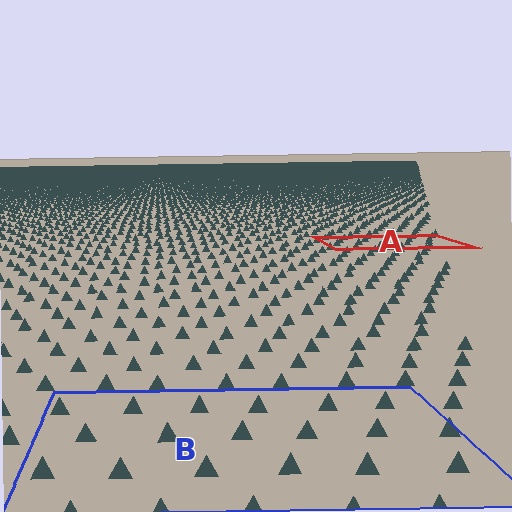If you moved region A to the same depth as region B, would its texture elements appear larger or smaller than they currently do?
They would appear larger. At a closer depth, the same texture elements are projected at a bigger on-screen size.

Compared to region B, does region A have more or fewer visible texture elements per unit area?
Region A has more texture elements per unit area — they are packed more densely because it is farther away.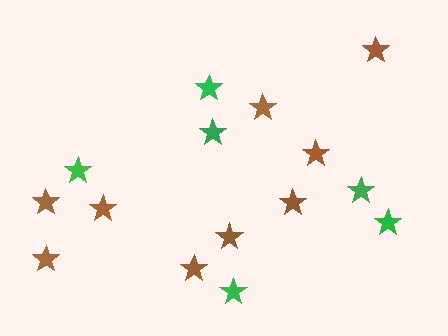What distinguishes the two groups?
There are 2 groups: one group of green stars (6) and one group of brown stars (9).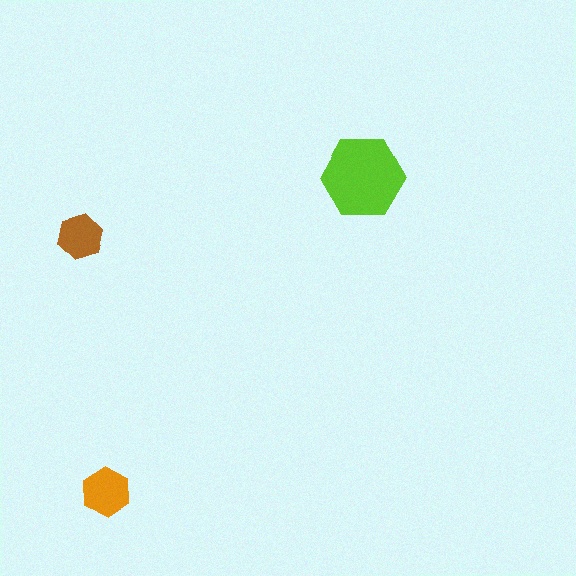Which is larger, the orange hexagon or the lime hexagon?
The lime one.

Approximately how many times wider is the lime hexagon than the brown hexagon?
About 2 times wider.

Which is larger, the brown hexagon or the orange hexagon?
The orange one.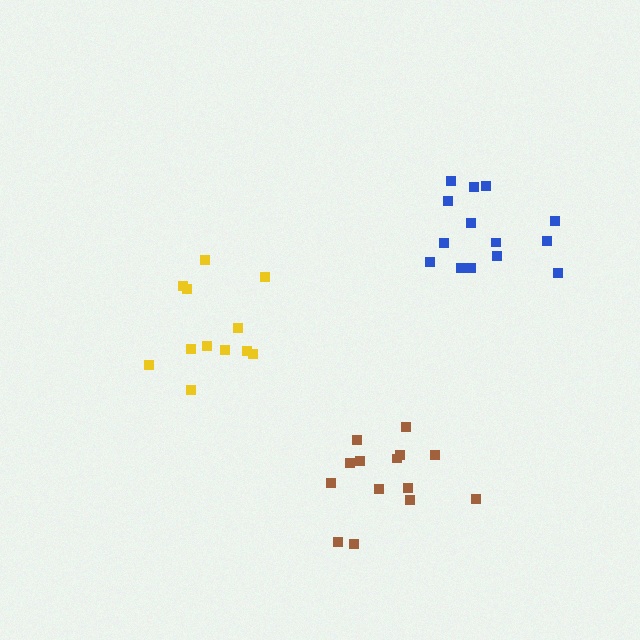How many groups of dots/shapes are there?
There are 3 groups.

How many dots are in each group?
Group 1: 14 dots, Group 2: 14 dots, Group 3: 12 dots (40 total).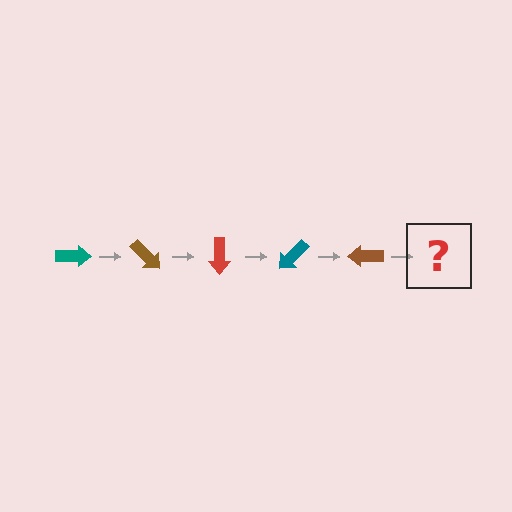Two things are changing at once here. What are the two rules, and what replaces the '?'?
The two rules are that it rotates 45 degrees each step and the color cycles through teal, brown, and red. The '?' should be a red arrow, rotated 225 degrees from the start.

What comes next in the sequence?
The next element should be a red arrow, rotated 225 degrees from the start.